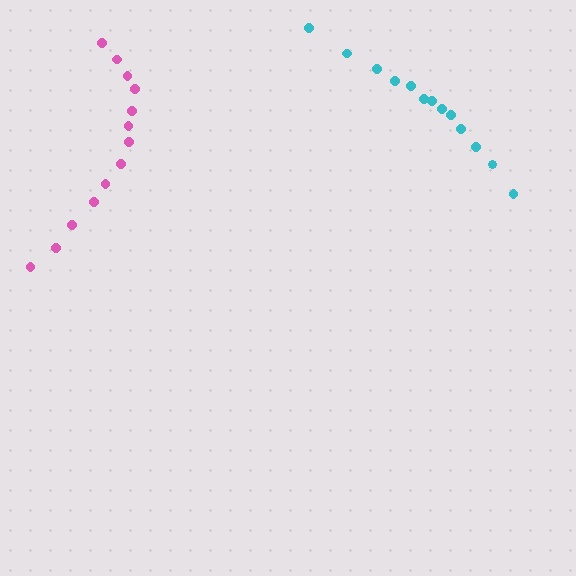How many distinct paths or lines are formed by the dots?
There are 2 distinct paths.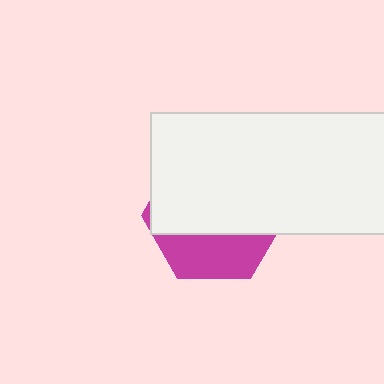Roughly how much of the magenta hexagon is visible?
A small part of it is visible (roughly 32%).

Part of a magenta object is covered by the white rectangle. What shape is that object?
It is a hexagon.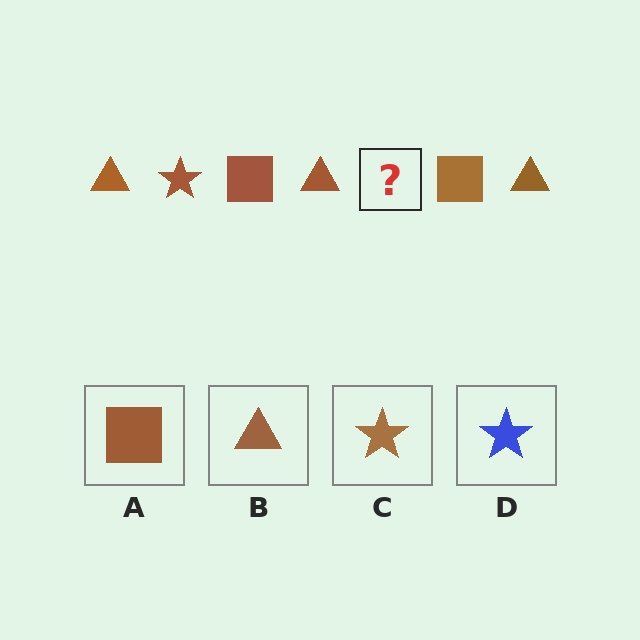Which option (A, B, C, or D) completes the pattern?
C.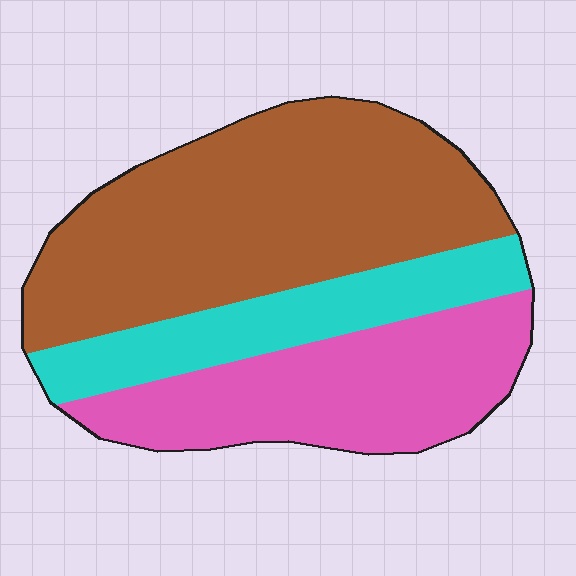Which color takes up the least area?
Cyan, at roughly 20%.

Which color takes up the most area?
Brown, at roughly 50%.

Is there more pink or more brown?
Brown.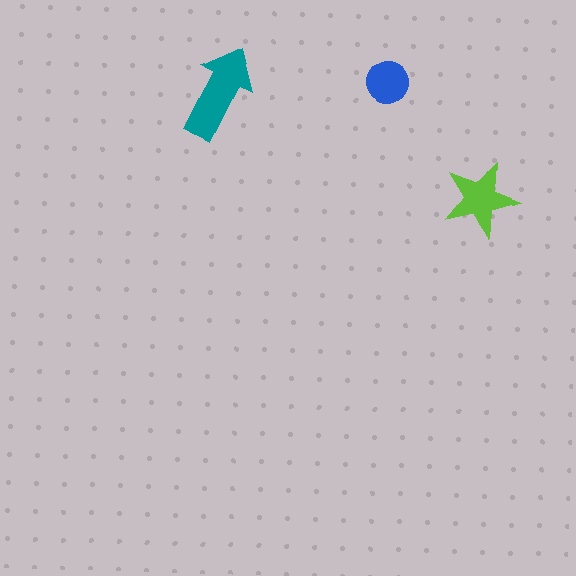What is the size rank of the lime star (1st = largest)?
2nd.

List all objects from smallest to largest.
The blue circle, the lime star, the teal arrow.